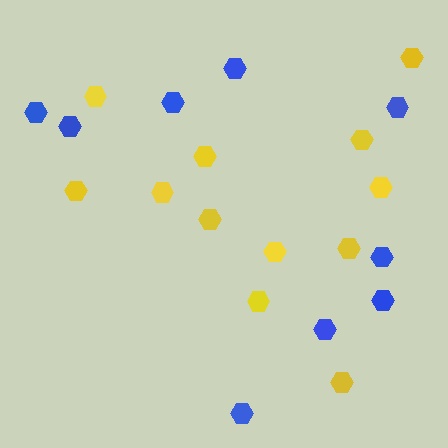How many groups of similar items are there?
There are 2 groups: one group of blue hexagons (9) and one group of yellow hexagons (12).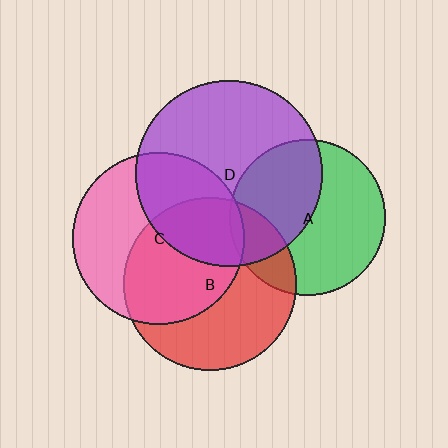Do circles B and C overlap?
Yes.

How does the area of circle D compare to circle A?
Approximately 1.4 times.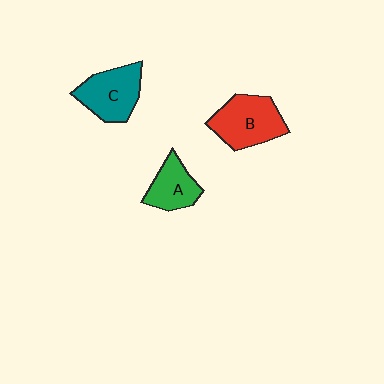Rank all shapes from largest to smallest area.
From largest to smallest: B (red), C (teal), A (green).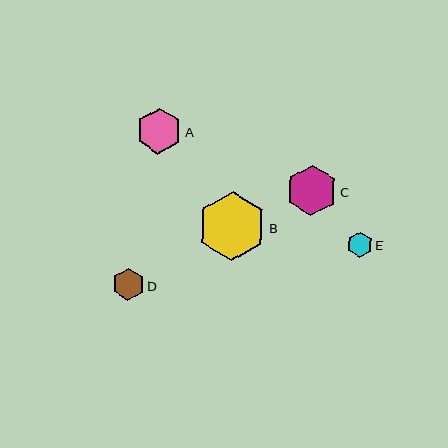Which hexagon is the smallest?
Hexagon E is the smallest with a size of approximately 25 pixels.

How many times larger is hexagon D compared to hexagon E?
Hexagon D is approximately 1.3 times the size of hexagon E.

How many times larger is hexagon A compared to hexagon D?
Hexagon A is approximately 1.4 times the size of hexagon D.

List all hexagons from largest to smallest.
From largest to smallest: B, C, A, D, E.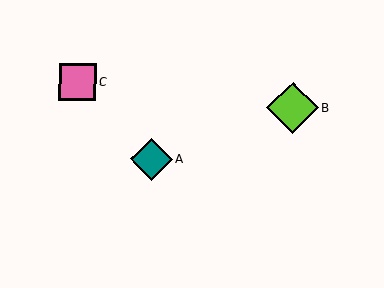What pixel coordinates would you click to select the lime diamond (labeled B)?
Click at (293, 108) to select the lime diamond B.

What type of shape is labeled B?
Shape B is a lime diamond.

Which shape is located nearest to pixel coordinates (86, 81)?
The pink square (labeled C) at (77, 82) is nearest to that location.